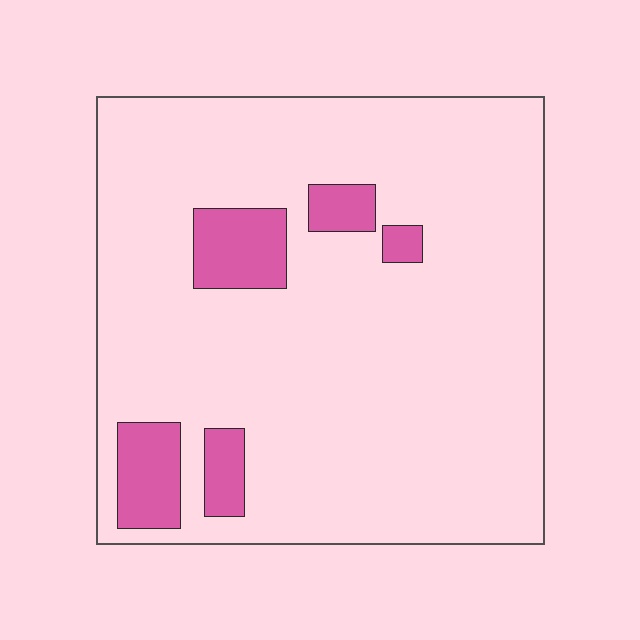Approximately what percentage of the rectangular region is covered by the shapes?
Approximately 10%.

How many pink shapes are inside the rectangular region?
5.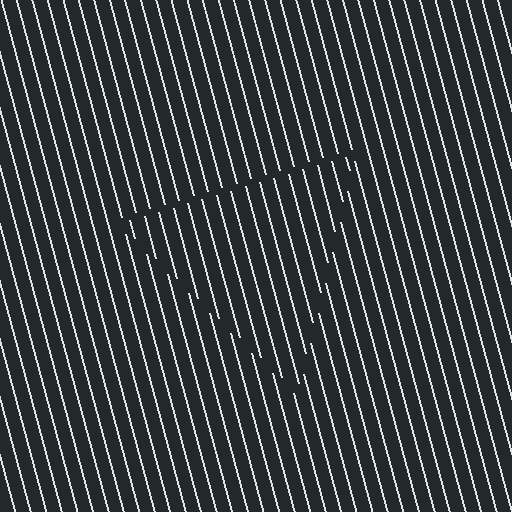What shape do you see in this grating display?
An illusory triangle. The interior of the shape contains the same grating, shifted by half a period — the contour is defined by the phase discontinuity where line-ends from the inner and outer gratings abut.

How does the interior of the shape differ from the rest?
The interior of the shape contains the same grating, shifted by half a period — the contour is defined by the phase discontinuity where line-ends from the inner and outer gratings abut.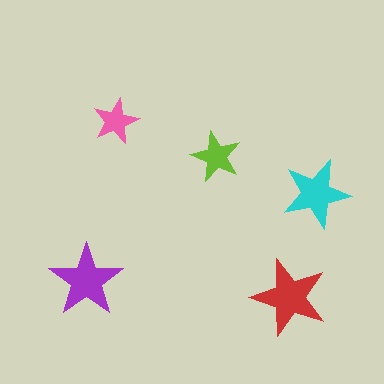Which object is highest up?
The pink star is topmost.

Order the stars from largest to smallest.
the red one, the purple one, the cyan one, the lime one, the pink one.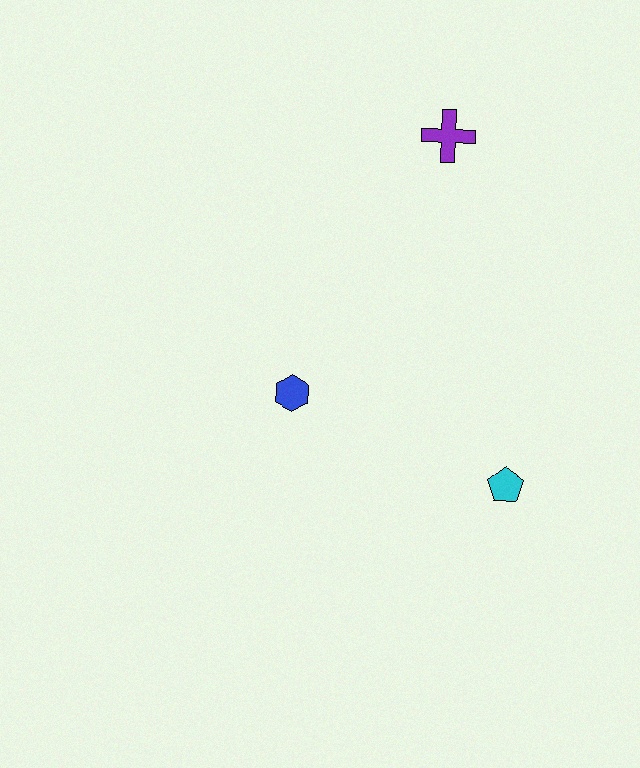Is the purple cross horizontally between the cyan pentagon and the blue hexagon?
Yes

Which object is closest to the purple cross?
The blue hexagon is closest to the purple cross.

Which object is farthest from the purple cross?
The cyan pentagon is farthest from the purple cross.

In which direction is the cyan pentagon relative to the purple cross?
The cyan pentagon is below the purple cross.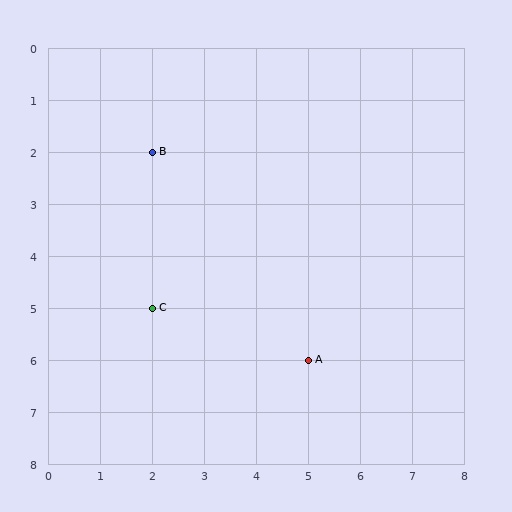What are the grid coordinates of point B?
Point B is at grid coordinates (2, 2).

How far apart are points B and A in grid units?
Points B and A are 3 columns and 4 rows apart (about 5.0 grid units diagonally).